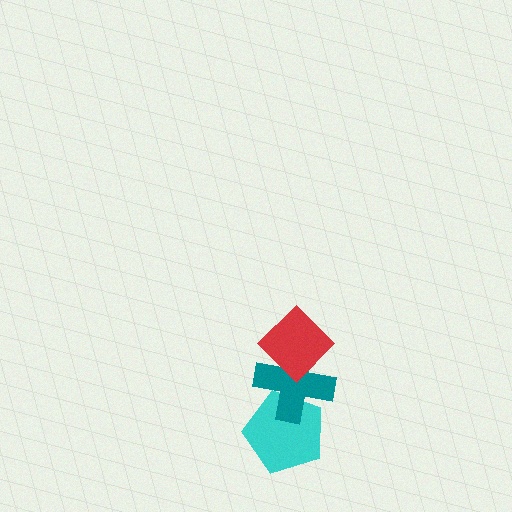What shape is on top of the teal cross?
The red diamond is on top of the teal cross.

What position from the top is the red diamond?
The red diamond is 1st from the top.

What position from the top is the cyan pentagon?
The cyan pentagon is 3rd from the top.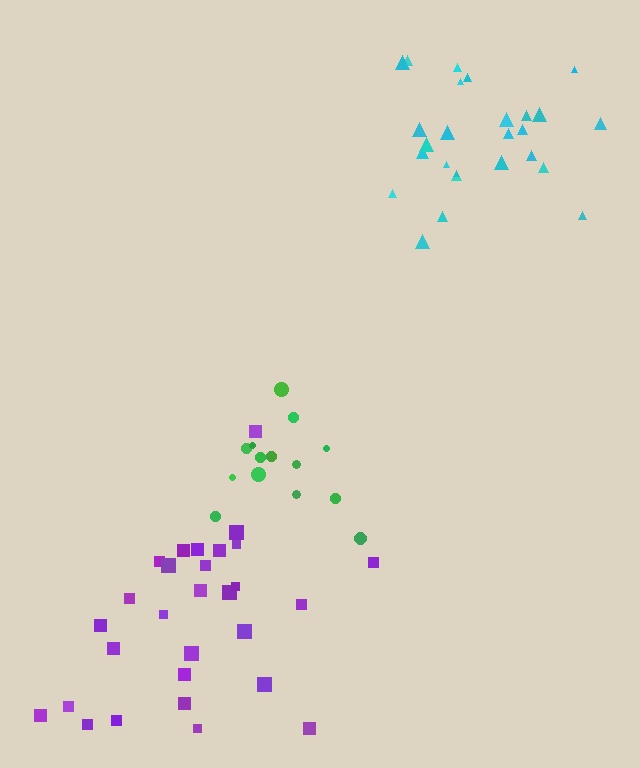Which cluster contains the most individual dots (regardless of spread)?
Purple (29).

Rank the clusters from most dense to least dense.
green, cyan, purple.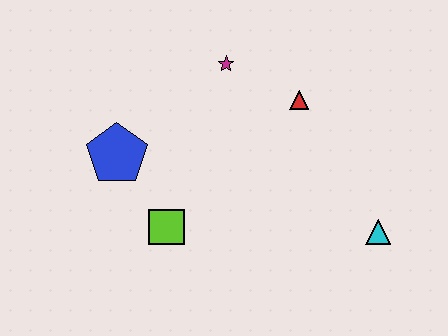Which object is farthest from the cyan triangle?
The blue pentagon is farthest from the cyan triangle.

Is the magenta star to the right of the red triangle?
No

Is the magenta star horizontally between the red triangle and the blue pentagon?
Yes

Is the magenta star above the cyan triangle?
Yes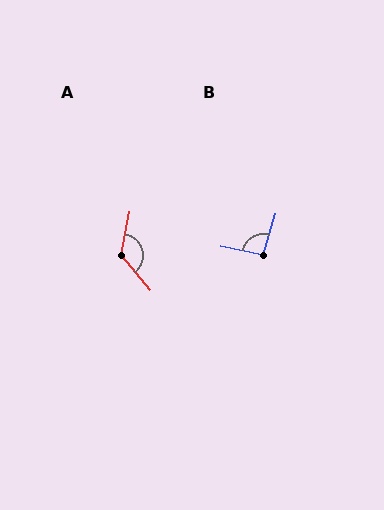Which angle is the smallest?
B, at approximately 96 degrees.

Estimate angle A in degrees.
Approximately 130 degrees.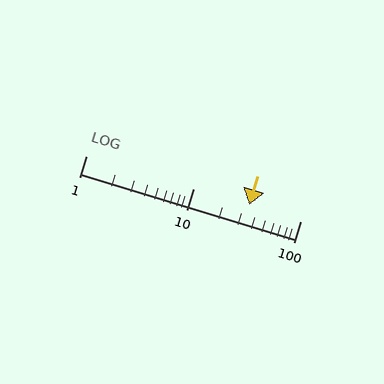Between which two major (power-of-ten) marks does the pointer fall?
The pointer is between 10 and 100.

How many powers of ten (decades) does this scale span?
The scale spans 2 decades, from 1 to 100.